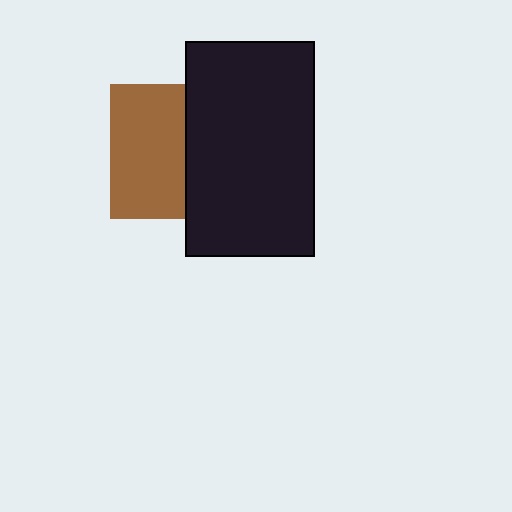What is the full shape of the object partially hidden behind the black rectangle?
The partially hidden object is a brown square.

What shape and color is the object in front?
The object in front is a black rectangle.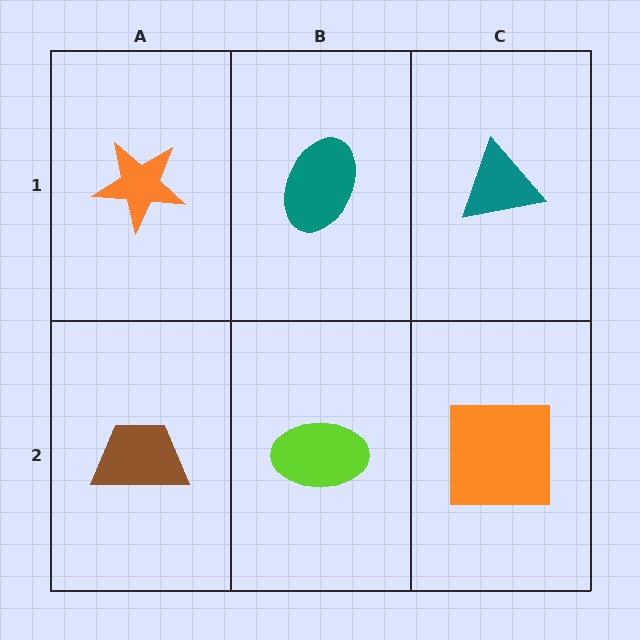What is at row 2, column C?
An orange square.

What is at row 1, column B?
A teal ellipse.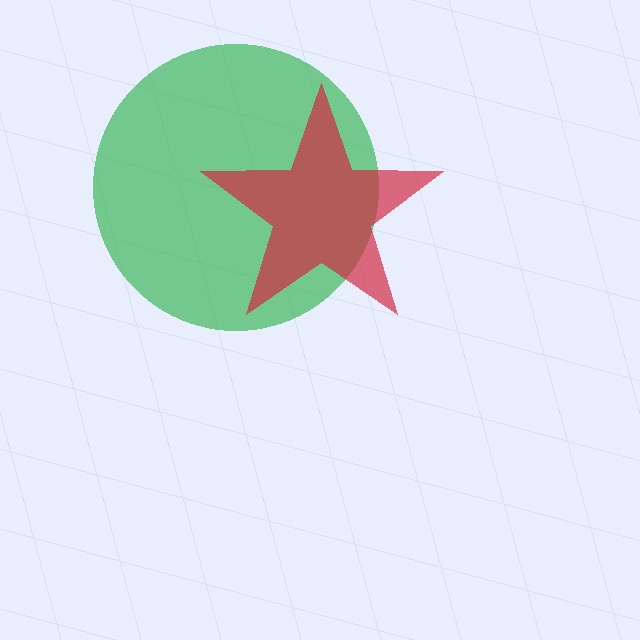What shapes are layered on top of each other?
The layered shapes are: a green circle, a red star.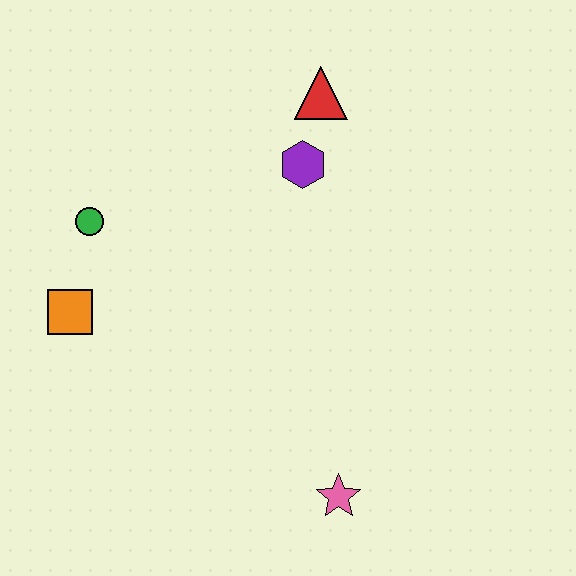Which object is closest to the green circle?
The orange square is closest to the green circle.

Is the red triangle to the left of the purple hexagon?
No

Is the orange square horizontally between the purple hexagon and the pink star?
No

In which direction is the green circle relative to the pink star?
The green circle is above the pink star.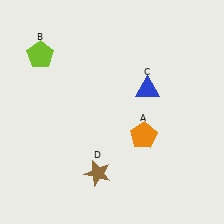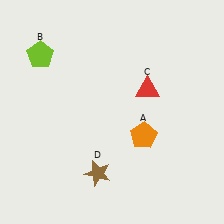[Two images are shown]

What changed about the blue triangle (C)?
In Image 1, C is blue. In Image 2, it changed to red.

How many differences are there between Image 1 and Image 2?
There is 1 difference between the two images.